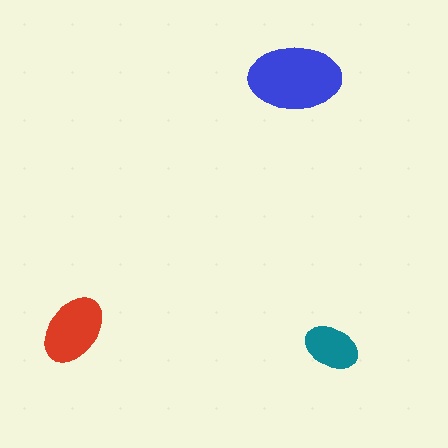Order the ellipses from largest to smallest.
the blue one, the red one, the teal one.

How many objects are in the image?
There are 3 objects in the image.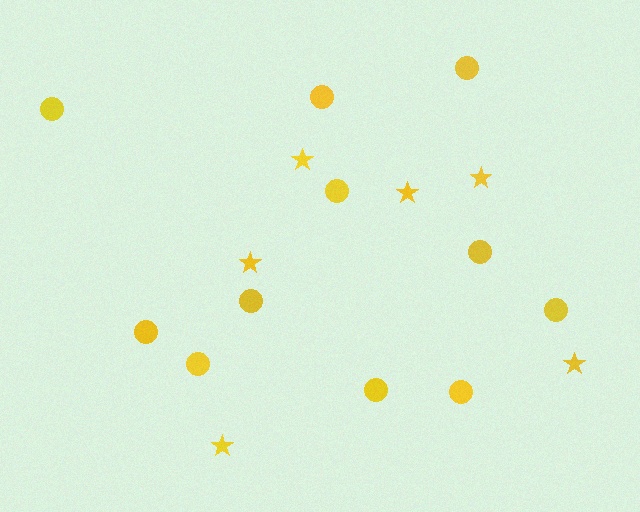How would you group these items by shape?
There are 2 groups: one group of stars (6) and one group of circles (11).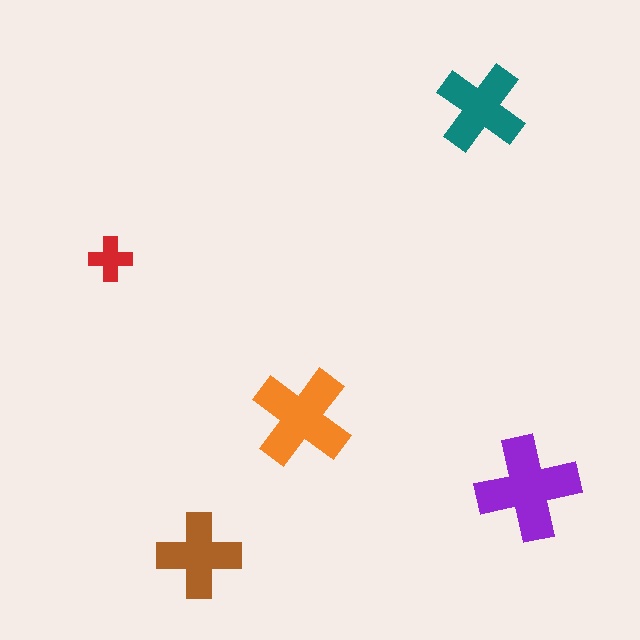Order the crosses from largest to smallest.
the purple one, the orange one, the teal one, the brown one, the red one.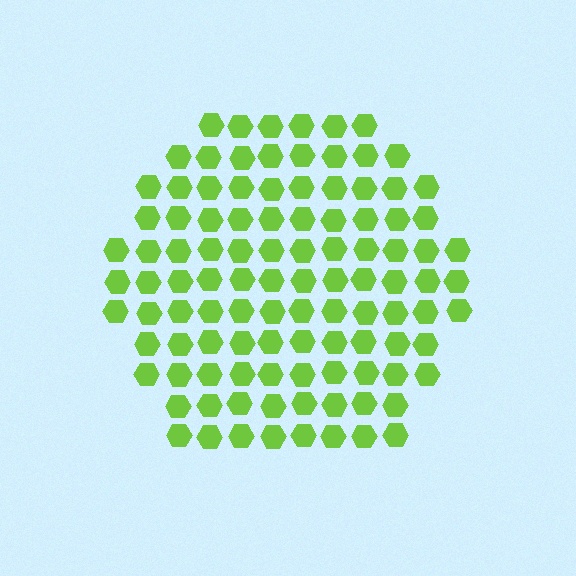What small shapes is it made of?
It is made of small hexagons.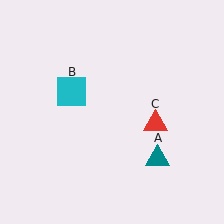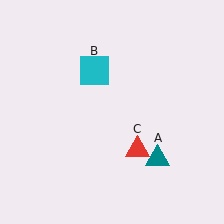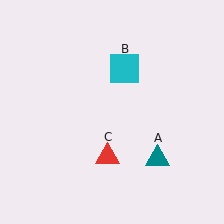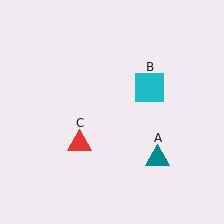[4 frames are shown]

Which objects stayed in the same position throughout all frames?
Teal triangle (object A) remained stationary.